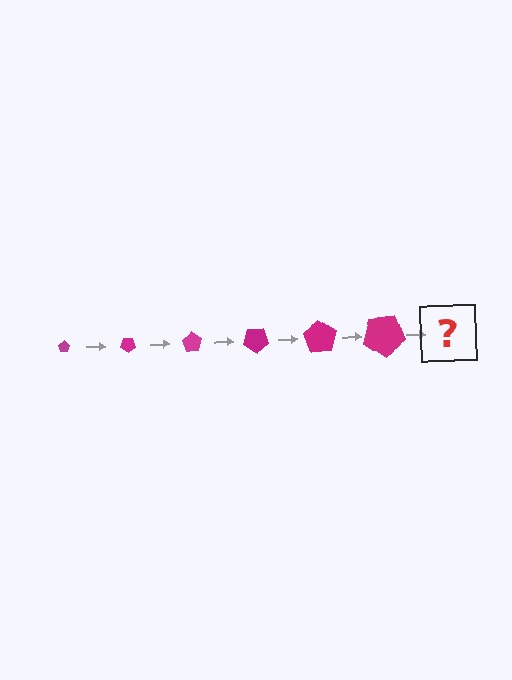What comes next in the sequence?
The next element should be a pentagon, larger than the previous one and rotated 210 degrees from the start.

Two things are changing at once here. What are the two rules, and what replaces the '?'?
The two rules are that the pentagon grows larger each step and it rotates 35 degrees each step. The '?' should be a pentagon, larger than the previous one and rotated 210 degrees from the start.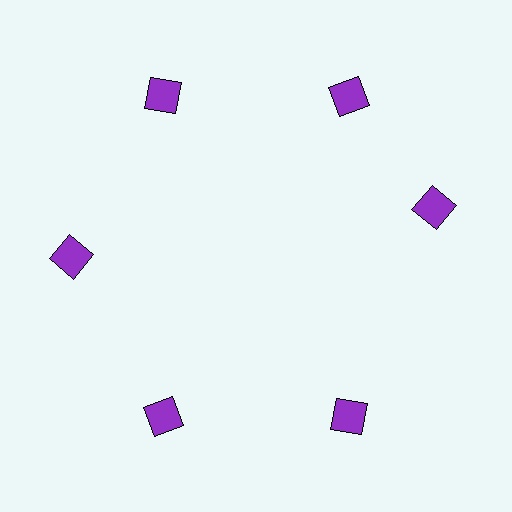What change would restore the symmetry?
The symmetry would be restored by rotating it back into even spacing with its neighbors so that all 6 squares sit at equal angles and equal distance from the center.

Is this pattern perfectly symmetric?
No. The 6 purple squares are arranged in a ring, but one element near the 3 o'clock position is rotated out of alignment along the ring, breaking the 6-fold rotational symmetry.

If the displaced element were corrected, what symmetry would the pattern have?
It would have 6-fold rotational symmetry — the pattern would map onto itself every 60 degrees.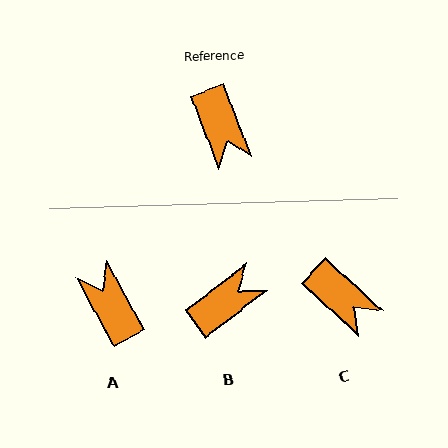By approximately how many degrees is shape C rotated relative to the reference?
Approximately 25 degrees counter-clockwise.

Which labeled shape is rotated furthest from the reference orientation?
A, about 172 degrees away.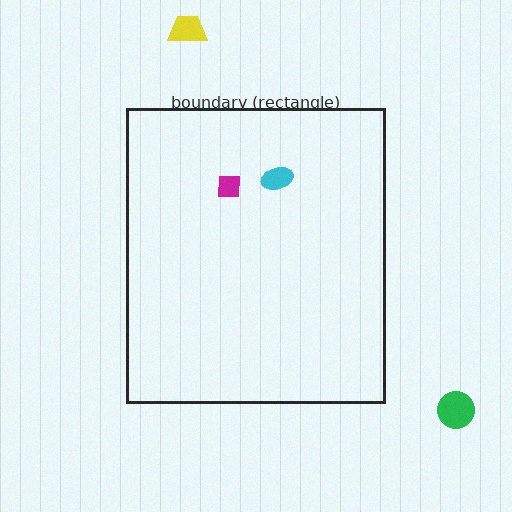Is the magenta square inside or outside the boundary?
Inside.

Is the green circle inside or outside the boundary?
Outside.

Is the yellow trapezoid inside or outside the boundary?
Outside.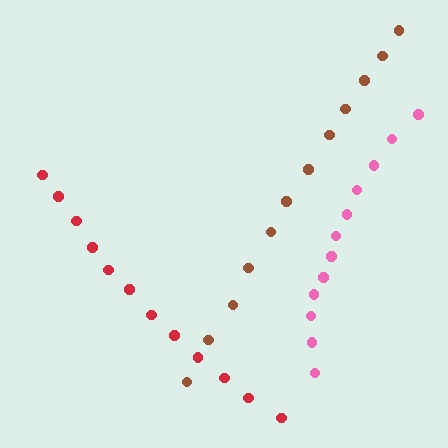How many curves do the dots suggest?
There are 3 distinct paths.